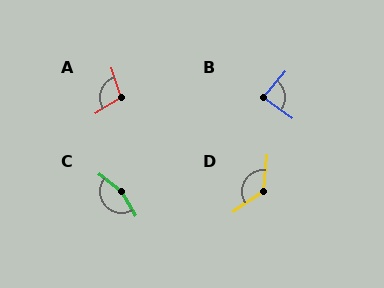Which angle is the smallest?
B, at approximately 84 degrees.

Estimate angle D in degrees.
Approximately 129 degrees.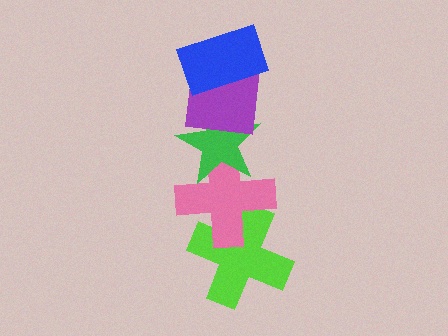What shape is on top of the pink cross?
The green star is on top of the pink cross.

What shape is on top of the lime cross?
The pink cross is on top of the lime cross.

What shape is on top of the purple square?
The blue rectangle is on top of the purple square.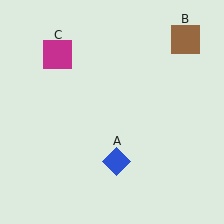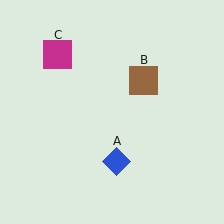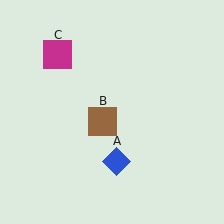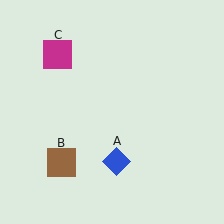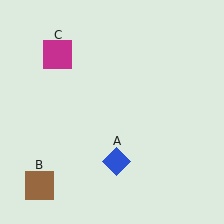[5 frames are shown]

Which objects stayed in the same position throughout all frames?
Blue diamond (object A) and magenta square (object C) remained stationary.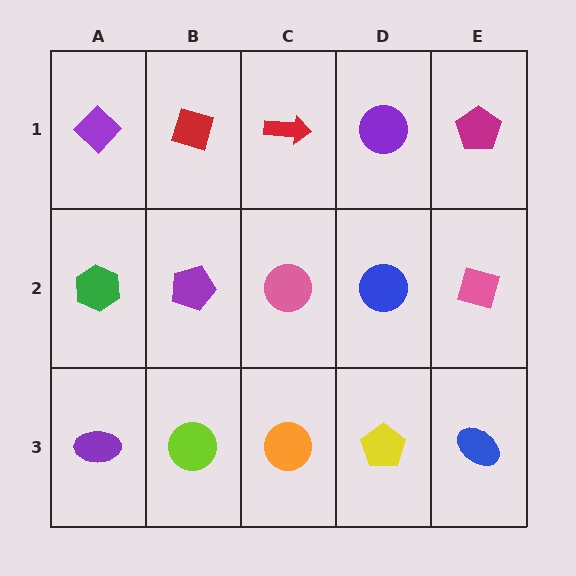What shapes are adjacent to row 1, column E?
A pink diamond (row 2, column E), a purple circle (row 1, column D).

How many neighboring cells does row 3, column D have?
3.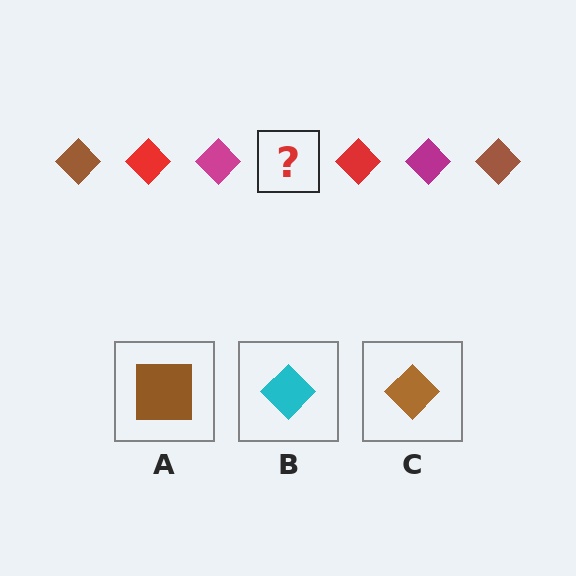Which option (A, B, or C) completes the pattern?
C.